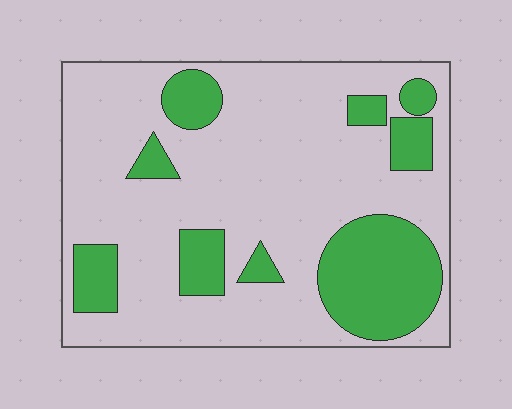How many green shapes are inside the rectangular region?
9.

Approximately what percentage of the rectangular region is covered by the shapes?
Approximately 25%.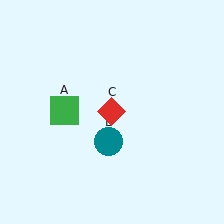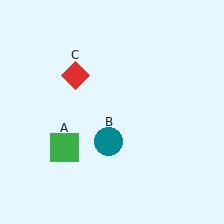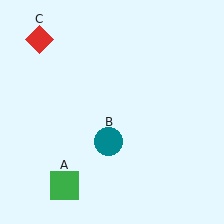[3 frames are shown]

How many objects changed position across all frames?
2 objects changed position: green square (object A), red diamond (object C).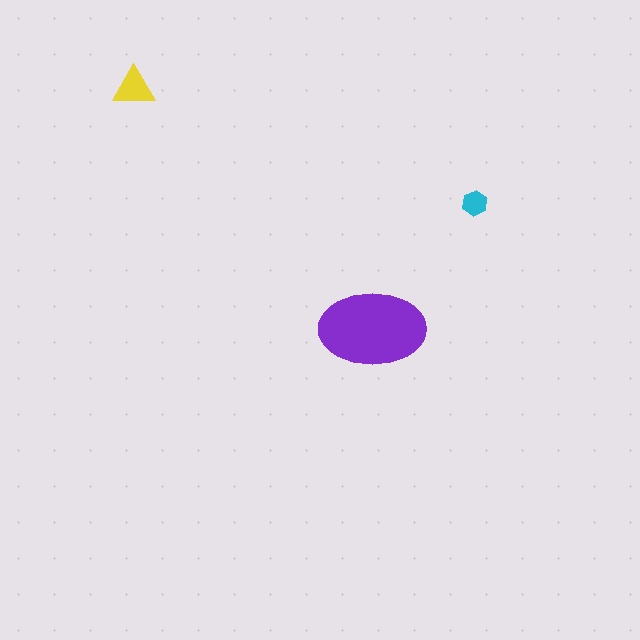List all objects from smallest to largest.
The cyan hexagon, the yellow triangle, the purple ellipse.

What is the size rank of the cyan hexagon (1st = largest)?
3rd.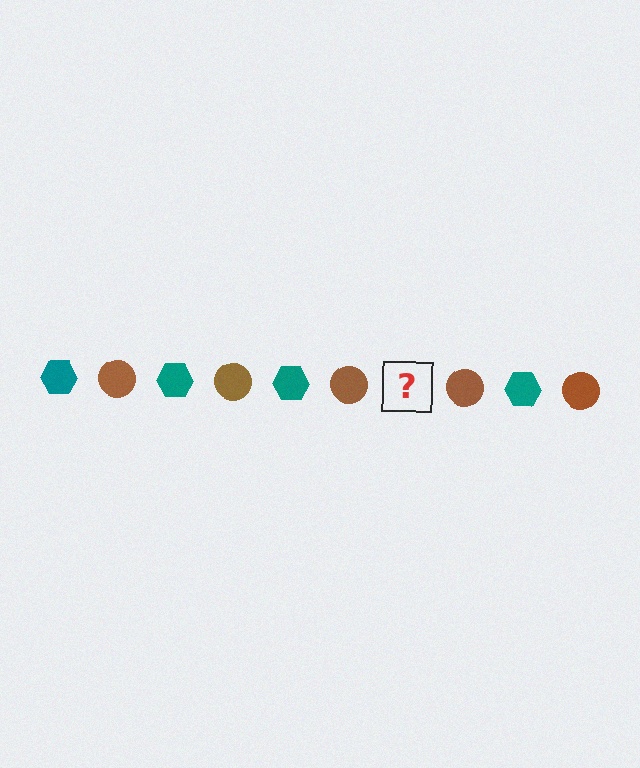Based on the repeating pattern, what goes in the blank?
The blank should be a teal hexagon.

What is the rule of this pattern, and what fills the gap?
The rule is that the pattern alternates between teal hexagon and brown circle. The gap should be filled with a teal hexagon.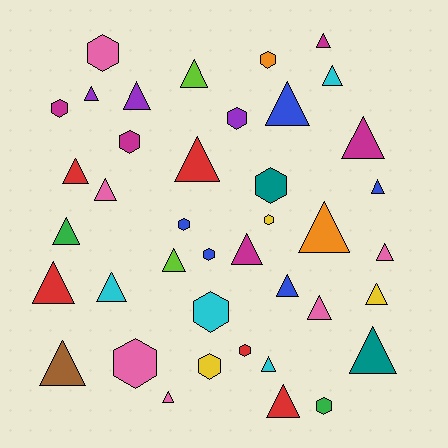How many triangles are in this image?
There are 26 triangles.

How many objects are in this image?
There are 40 objects.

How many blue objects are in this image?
There are 5 blue objects.